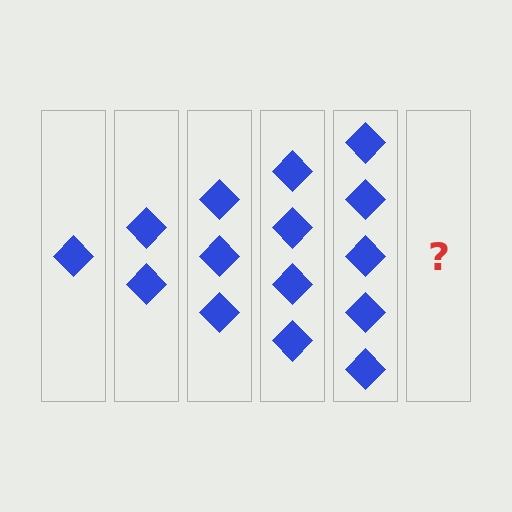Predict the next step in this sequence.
The next step is 6 diamonds.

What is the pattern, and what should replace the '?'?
The pattern is that each step adds one more diamond. The '?' should be 6 diamonds.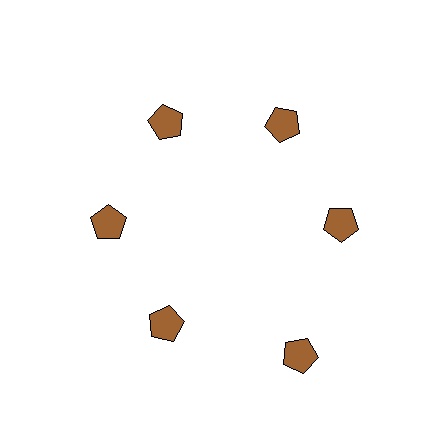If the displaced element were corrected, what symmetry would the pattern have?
It would have 6-fold rotational symmetry — the pattern would map onto itself every 60 degrees.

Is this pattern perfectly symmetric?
No. The 6 brown pentagons are arranged in a ring, but one element near the 5 o'clock position is pushed outward from the center, breaking the 6-fold rotational symmetry.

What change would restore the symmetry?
The symmetry would be restored by moving it inward, back onto the ring so that all 6 pentagons sit at equal angles and equal distance from the center.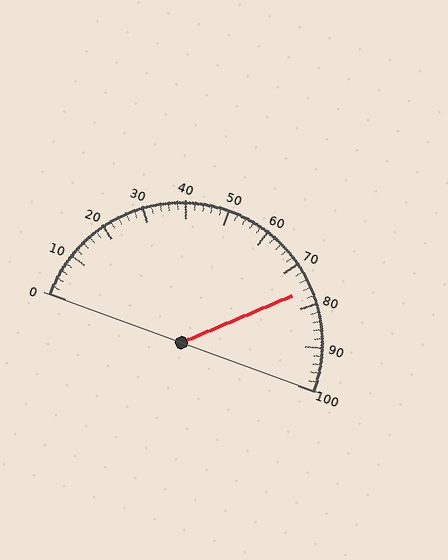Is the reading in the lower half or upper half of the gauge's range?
The reading is in the upper half of the range (0 to 100).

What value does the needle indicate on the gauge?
The needle indicates approximately 76.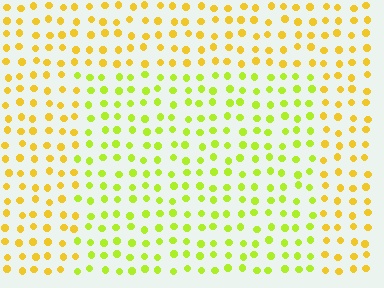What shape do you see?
I see a rectangle.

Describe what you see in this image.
The image is filled with small yellow elements in a uniform arrangement. A rectangle-shaped region is visible where the elements are tinted to a slightly different hue, forming a subtle color boundary.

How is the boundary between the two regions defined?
The boundary is defined purely by a slight shift in hue (about 33 degrees). Spacing, size, and orientation are identical on both sides.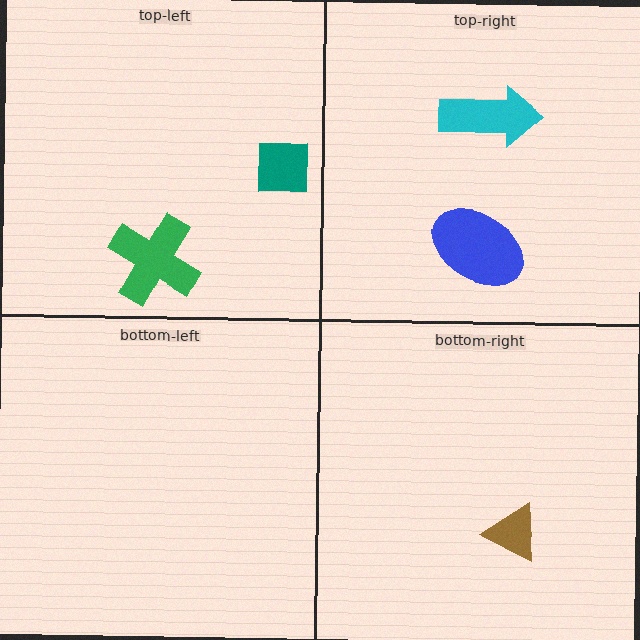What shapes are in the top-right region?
The blue ellipse, the cyan arrow.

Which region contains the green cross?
The top-left region.